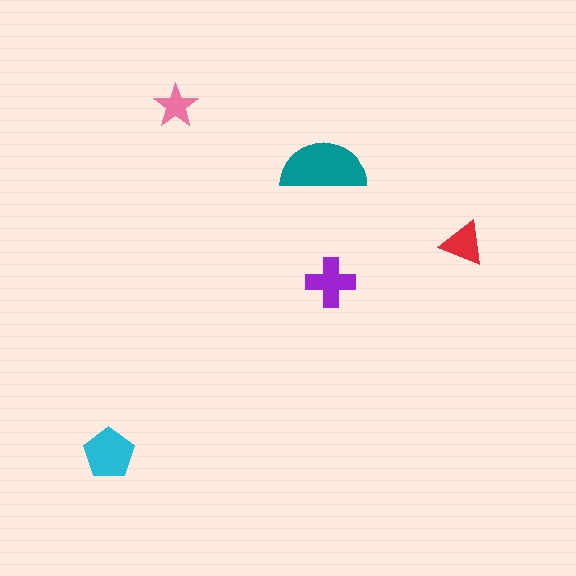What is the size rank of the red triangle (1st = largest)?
4th.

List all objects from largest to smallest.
The teal semicircle, the cyan pentagon, the purple cross, the red triangle, the pink star.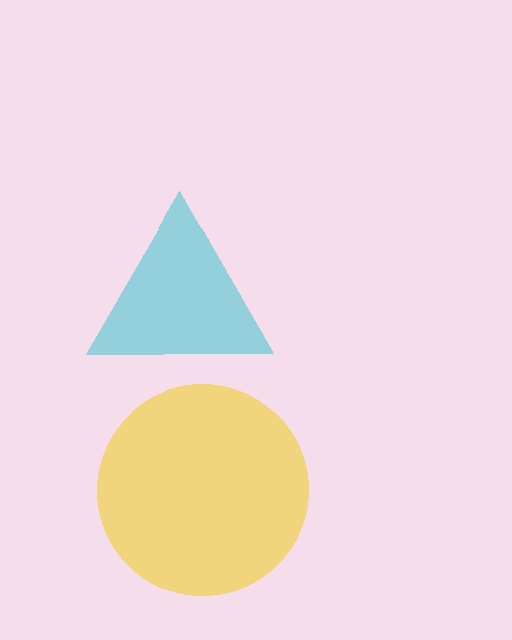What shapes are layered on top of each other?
The layered shapes are: a cyan triangle, a yellow circle.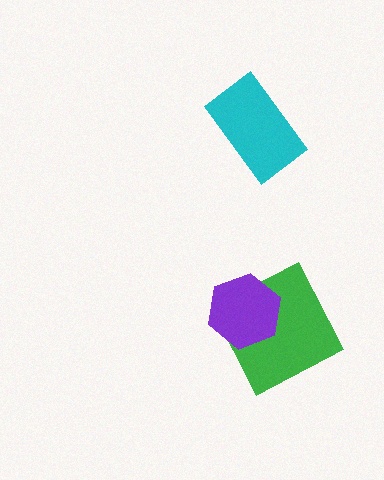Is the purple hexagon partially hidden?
No, no other shape covers it.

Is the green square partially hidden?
Yes, it is partially covered by another shape.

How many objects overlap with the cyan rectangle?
0 objects overlap with the cyan rectangle.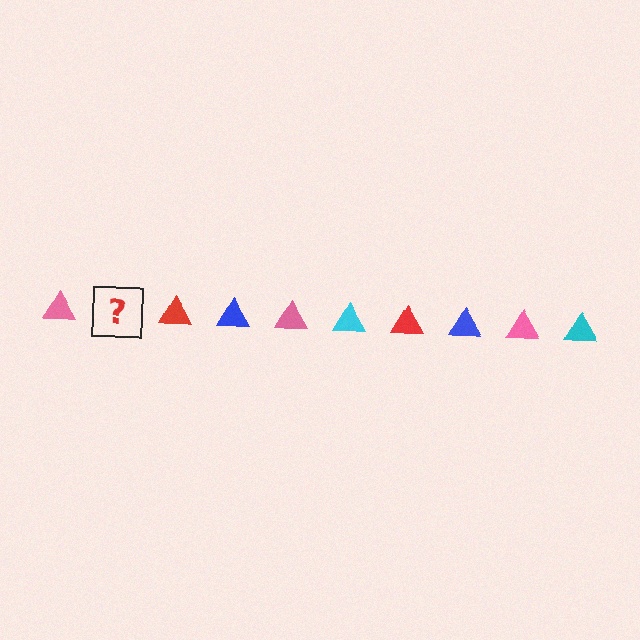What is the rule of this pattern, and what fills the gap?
The rule is that the pattern cycles through pink, cyan, red, blue triangles. The gap should be filled with a cyan triangle.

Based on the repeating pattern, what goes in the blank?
The blank should be a cyan triangle.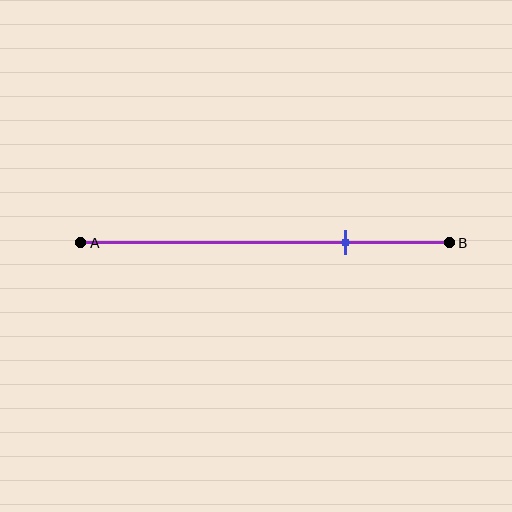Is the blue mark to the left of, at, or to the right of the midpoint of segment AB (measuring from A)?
The blue mark is to the right of the midpoint of segment AB.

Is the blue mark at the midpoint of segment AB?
No, the mark is at about 70% from A, not at the 50% midpoint.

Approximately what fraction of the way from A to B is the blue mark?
The blue mark is approximately 70% of the way from A to B.